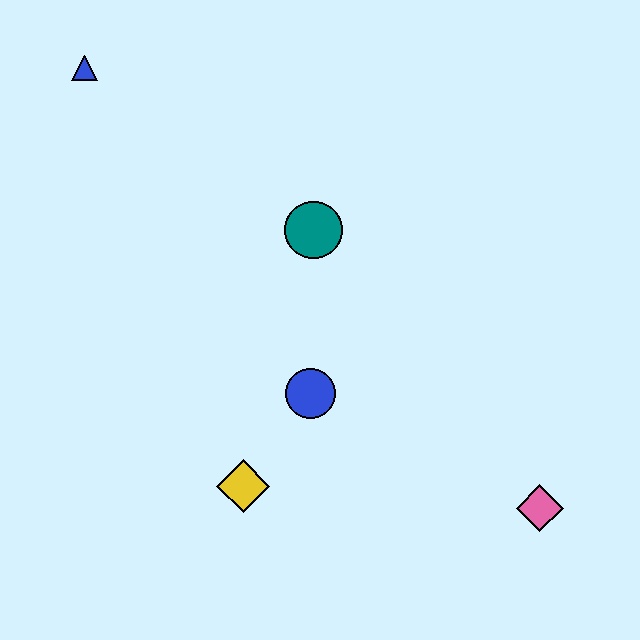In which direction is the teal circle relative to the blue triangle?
The teal circle is to the right of the blue triangle.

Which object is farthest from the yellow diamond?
The blue triangle is farthest from the yellow diamond.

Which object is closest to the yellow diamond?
The blue circle is closest to the yellow diamond.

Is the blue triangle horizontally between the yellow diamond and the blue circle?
No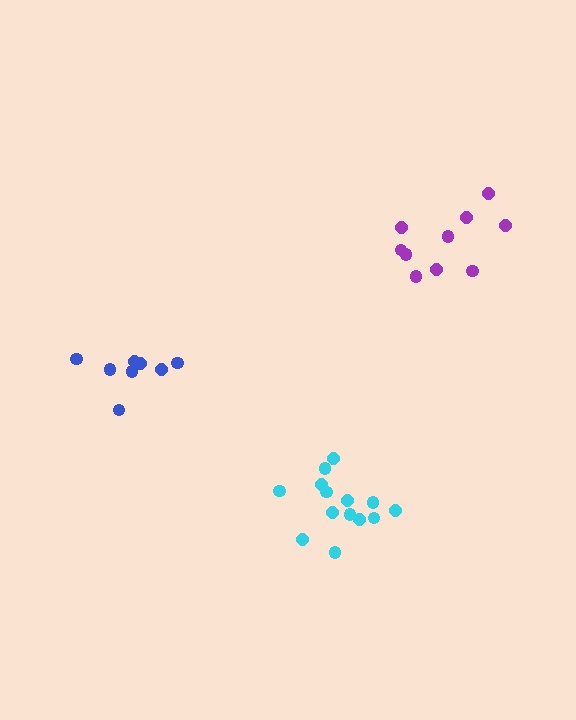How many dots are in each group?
Group 1: 10 dots, Group 2: 14 dots, Group 3: 8 dots (32 total).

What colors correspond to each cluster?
The clusters are colored: purple, cyan, blue.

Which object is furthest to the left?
The blue cluster is leftmost.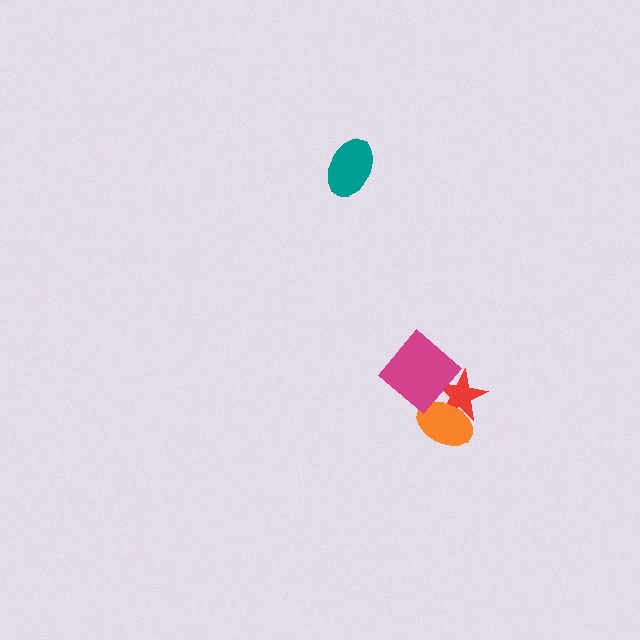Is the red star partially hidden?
Yes, it is partially covered by another shape.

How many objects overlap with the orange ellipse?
2 objects overlap with the orange ellipse.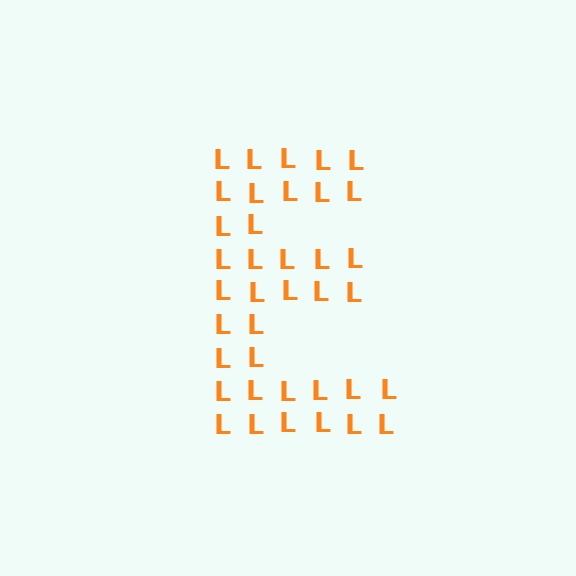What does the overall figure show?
The overall figure shows the letter E.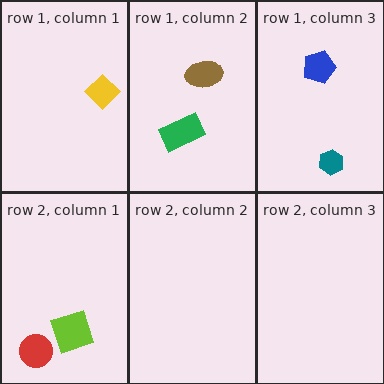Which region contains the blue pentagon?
The row 1, column 3 region.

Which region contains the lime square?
The row 2, column 1 region.